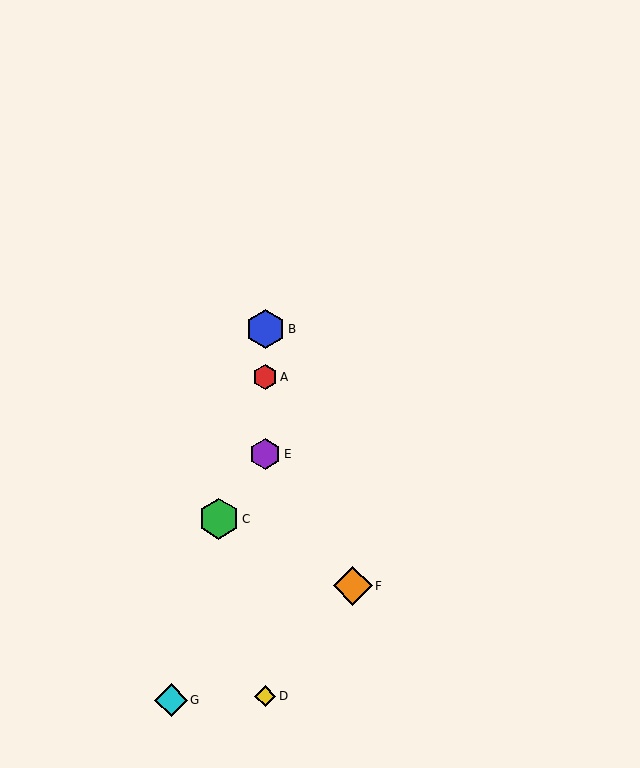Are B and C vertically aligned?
No, B is at x≈265 and C is at x≈219.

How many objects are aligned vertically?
4 objects (A, B, D, E) are aligned vertically.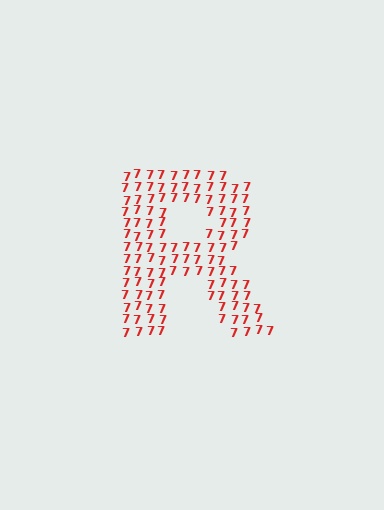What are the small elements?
The small elements are digit 7's.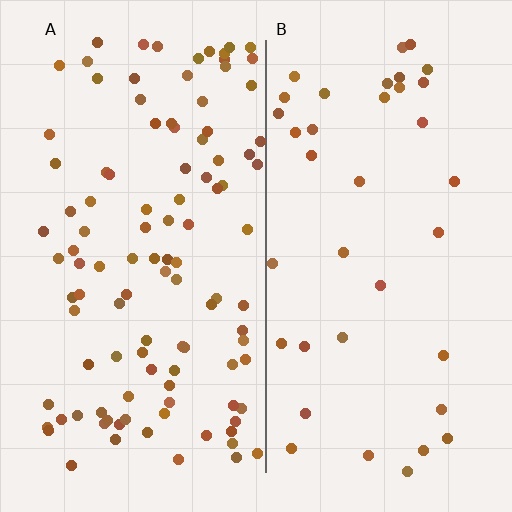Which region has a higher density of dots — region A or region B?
A (the left).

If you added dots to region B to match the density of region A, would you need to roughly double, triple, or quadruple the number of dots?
Approximately triple.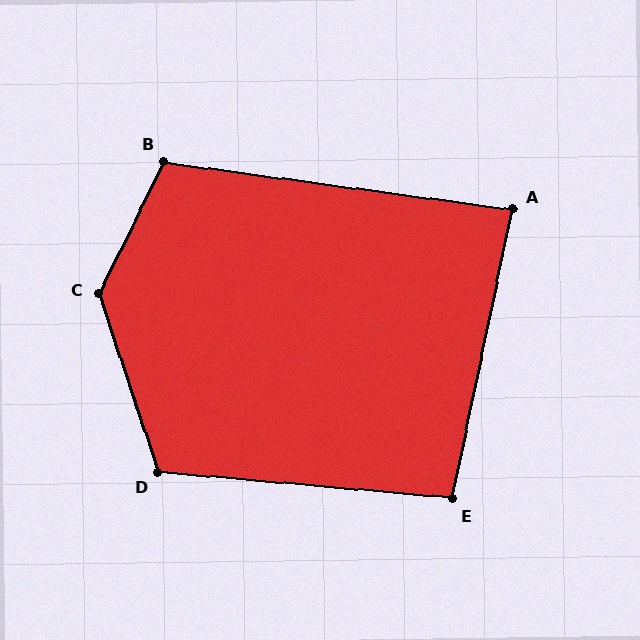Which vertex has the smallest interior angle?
A, at approximately 86 degrees.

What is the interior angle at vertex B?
Approximately 108 degrees (obtuse).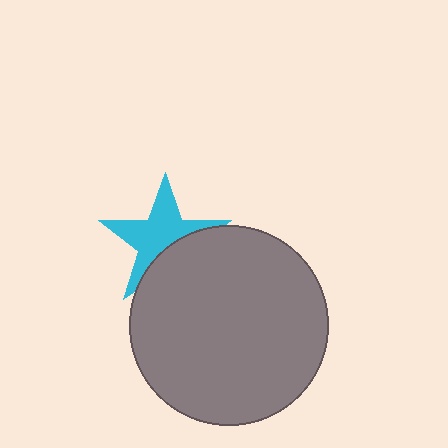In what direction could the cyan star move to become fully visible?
The cyan star could move up. That would shift it out from behind the gray circle entirely.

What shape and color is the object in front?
The object in front is a gray circle.